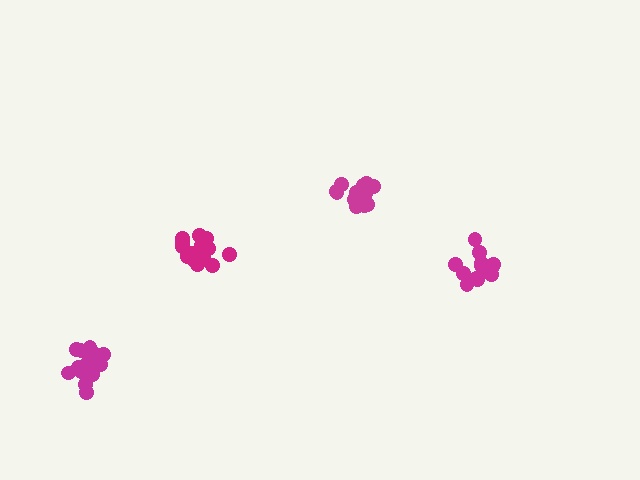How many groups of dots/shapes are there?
There are 4 groups.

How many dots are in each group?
Group 1: 17 dots, Group 2: 14 dots, Group 3: 19 dots, Group 4: 19 dots (69 total).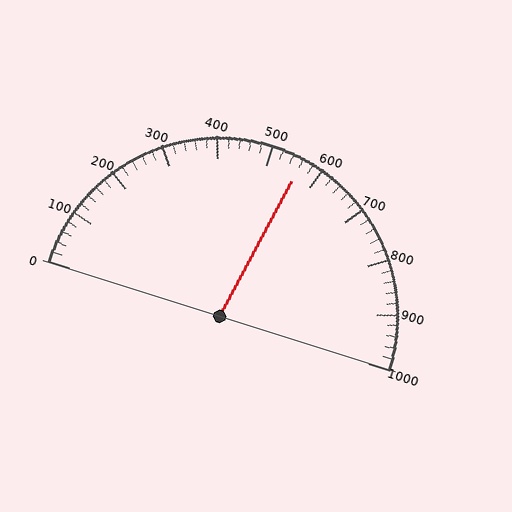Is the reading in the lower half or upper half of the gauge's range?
The reading is in the upper half of the range (0 to 1000).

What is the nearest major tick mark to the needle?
The nearest major tick mark is 600.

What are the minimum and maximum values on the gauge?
The gauge ranges from 0 to 1000.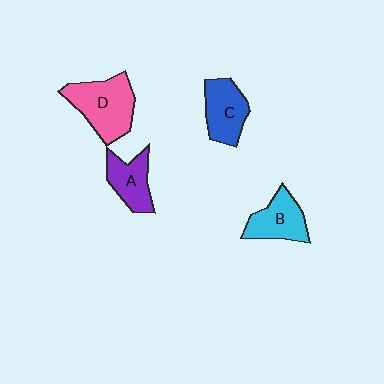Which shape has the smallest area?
Shape A (purple).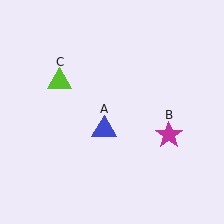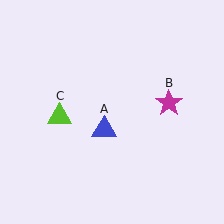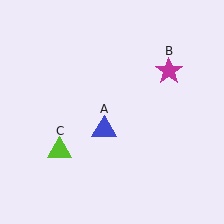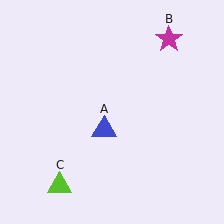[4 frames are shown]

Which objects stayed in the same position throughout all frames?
Blue triangle (object A) remained stationary.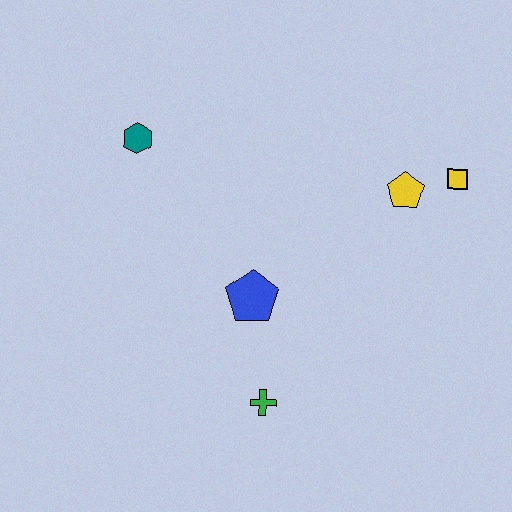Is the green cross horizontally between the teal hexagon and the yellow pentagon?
Yes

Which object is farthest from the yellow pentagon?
The teal hexagon is farthest from the yellow pentagon.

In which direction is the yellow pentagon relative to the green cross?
The yellow pentagon is above the green cross.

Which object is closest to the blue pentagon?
The green cross is closest to the blue pentagon.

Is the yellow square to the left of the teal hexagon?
No